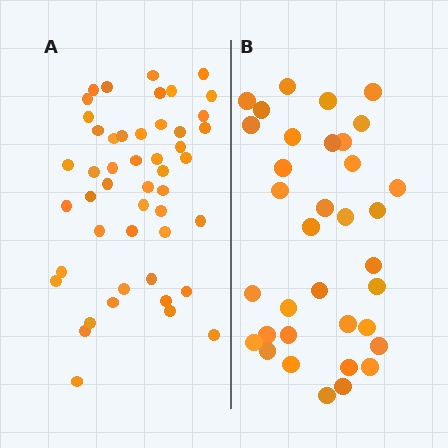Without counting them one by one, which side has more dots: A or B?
Region A (the left region) has more dots.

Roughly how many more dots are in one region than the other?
Region A has approximately 15 more dots than region B.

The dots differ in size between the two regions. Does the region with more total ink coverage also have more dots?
No. Region B has more total ink coverage because its dots are larger, but region A actually contains more individual dots. Total area can be misleading — the number of items is what matters here.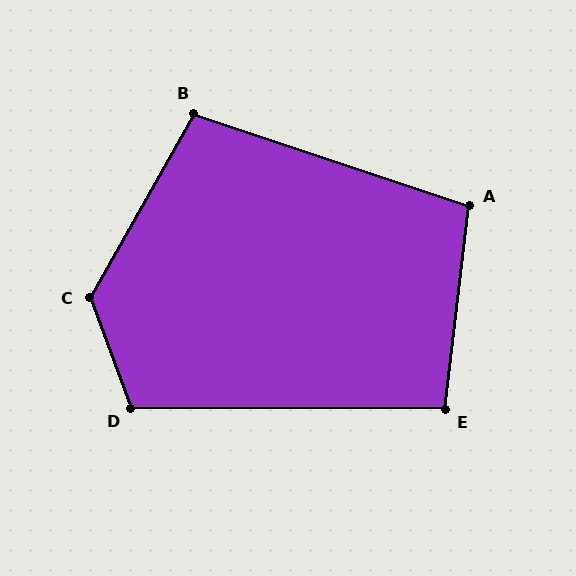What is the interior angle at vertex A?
Approximately 102 degrees (obtuse).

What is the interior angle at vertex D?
Approximately 110 degrees (obtuse).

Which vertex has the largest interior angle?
C, at approximately 130 degrees.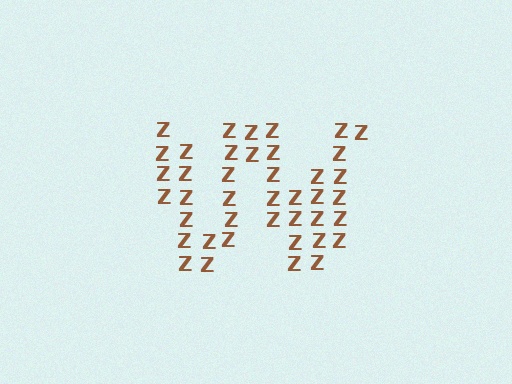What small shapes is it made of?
It is made of small letter Z's.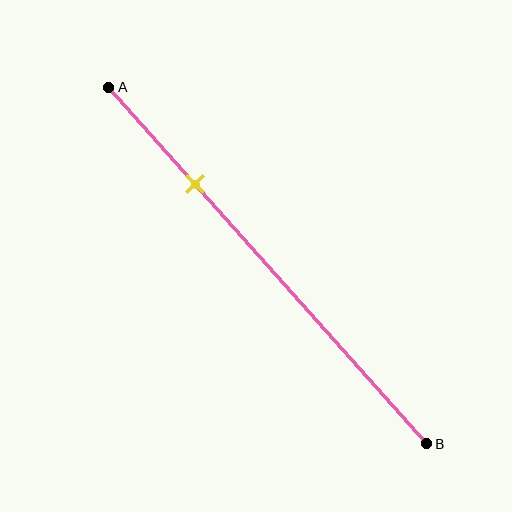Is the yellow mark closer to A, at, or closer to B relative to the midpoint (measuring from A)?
The yellow mark is closer to point A than the midpoint of segment AB.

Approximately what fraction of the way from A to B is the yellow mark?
The yellow mark is approximately 25% of the way from A to B.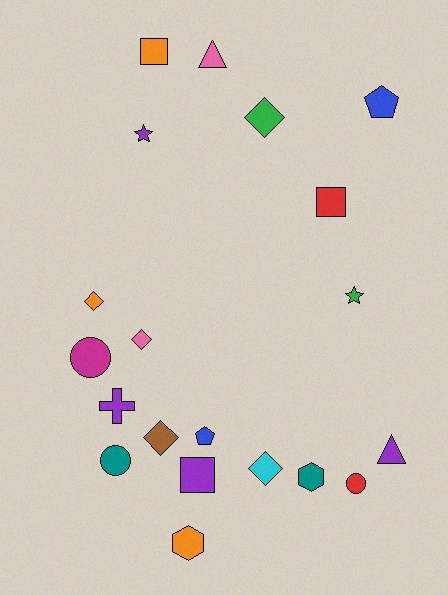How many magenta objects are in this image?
There is 1 magenta object.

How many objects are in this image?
There are 20 objects.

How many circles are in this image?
There are 3 circles.